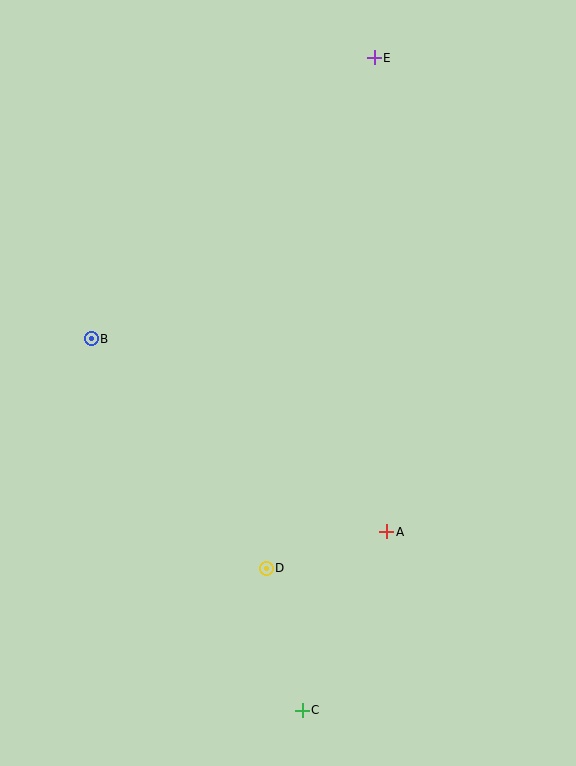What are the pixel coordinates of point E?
Point E is at (374, 58).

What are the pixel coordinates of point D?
Point D is at (266, 568).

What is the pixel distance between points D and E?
The distance between D and E is 522 pixels.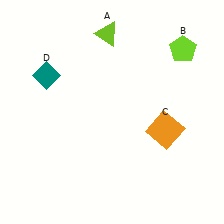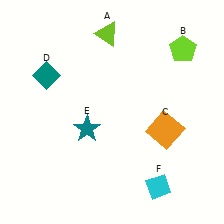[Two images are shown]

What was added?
A teal star (E), a cyan diamond (F) were added in Image 2.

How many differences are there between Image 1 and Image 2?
There are 2 differences between the two images.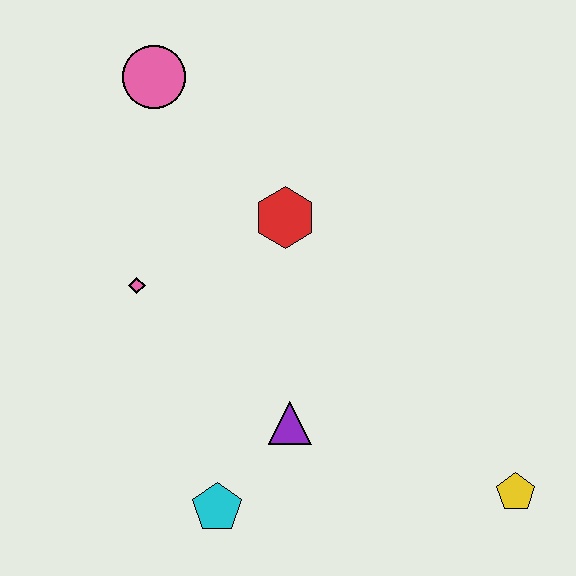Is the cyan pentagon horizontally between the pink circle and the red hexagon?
Yes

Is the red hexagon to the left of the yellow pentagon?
Yes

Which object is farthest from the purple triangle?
The pink circle is farthest from the purple triangle.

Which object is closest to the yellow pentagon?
The purple triangle is closest to the yellow pentagon.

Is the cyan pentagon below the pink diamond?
Yes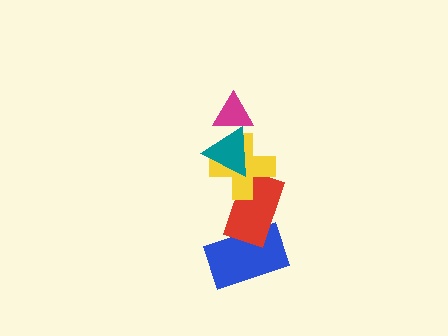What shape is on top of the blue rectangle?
The red rectangle is on top of the blue rectangle.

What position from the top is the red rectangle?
The red rectangle is 4th from the top.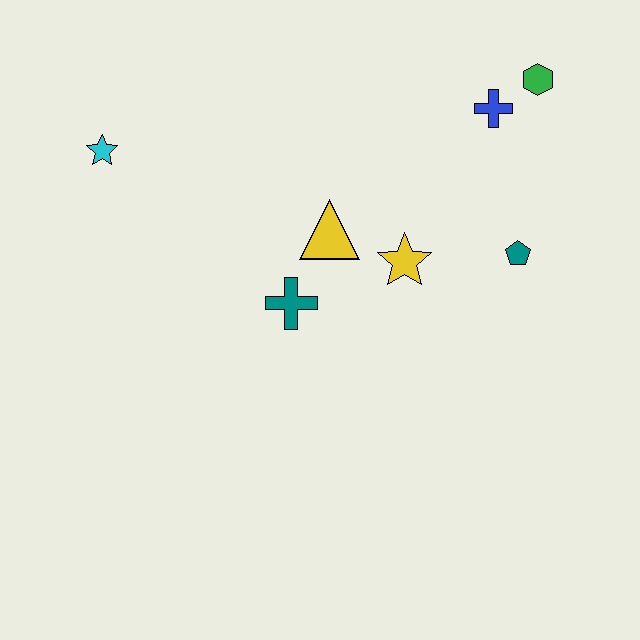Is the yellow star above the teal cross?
Yes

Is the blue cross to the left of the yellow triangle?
No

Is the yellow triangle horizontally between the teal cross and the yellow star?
Yes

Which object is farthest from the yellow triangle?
The green hexagon is farthest from the yellow triangle.